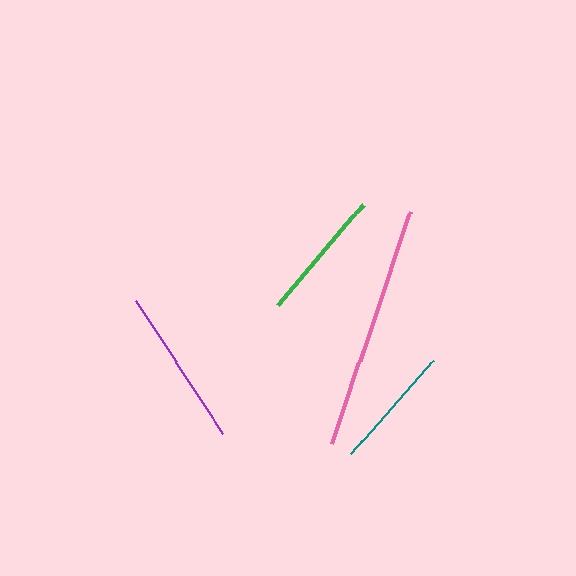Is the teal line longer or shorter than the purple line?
The purple line is longer than the teal line.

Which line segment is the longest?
The pink line is the longest at approximately 245 pixels.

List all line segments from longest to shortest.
From longest to shortest: pink, purple, green, teal.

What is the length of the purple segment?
The purple segment is approximately 159 pixels long.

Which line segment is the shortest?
The teal line is the shortest at approximately 124 pixels.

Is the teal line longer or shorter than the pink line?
The pink line is longer than the teal line.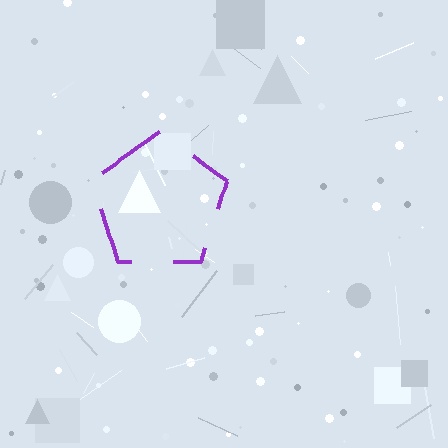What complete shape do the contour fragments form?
The contour fragments form a pentagon.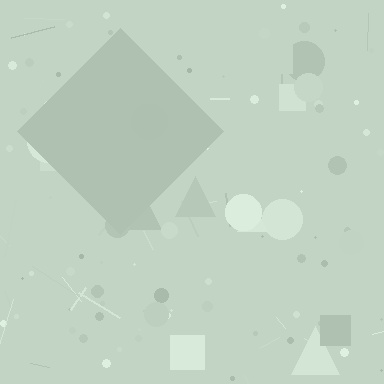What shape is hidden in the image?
A diamond is hidden in the image.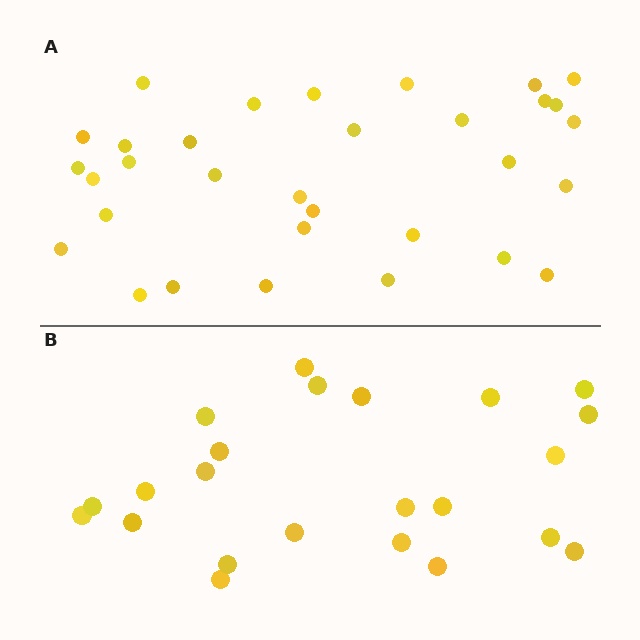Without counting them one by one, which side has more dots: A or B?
Region A (the top region) has more dots.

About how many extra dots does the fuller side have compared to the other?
Region A has roughly 8 or so more dots than region B.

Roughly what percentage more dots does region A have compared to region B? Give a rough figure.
About 40% more.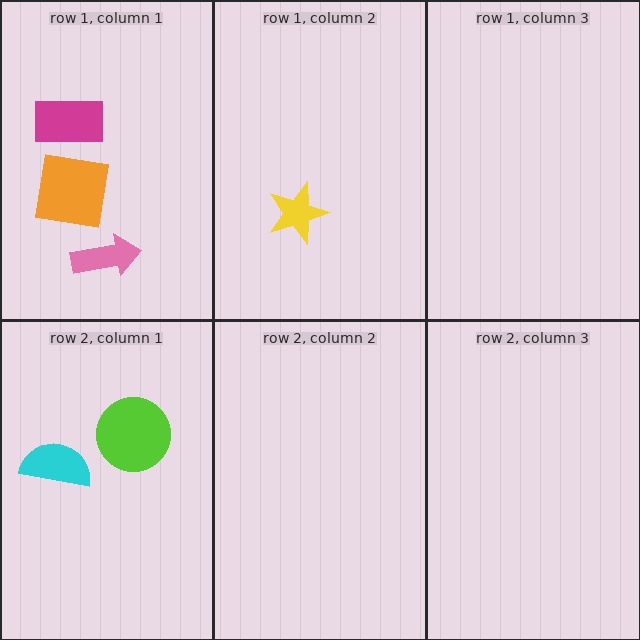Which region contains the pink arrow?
The row 1, column 1 region.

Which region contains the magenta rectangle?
The row 1, column 1 region.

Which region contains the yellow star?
The row 1, column 2 region.